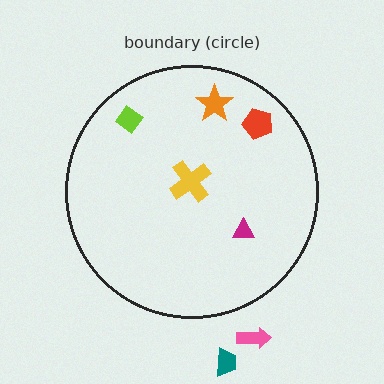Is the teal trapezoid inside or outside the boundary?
Outside.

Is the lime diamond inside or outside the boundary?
Inside.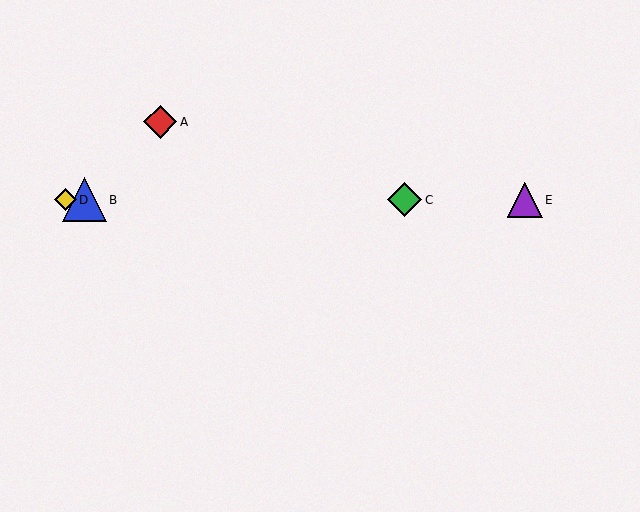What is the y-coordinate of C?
Object C is at y≈200.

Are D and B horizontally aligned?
Yes, both are at y≈200.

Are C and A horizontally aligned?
No, C is at y≈200 and A is at y≈122.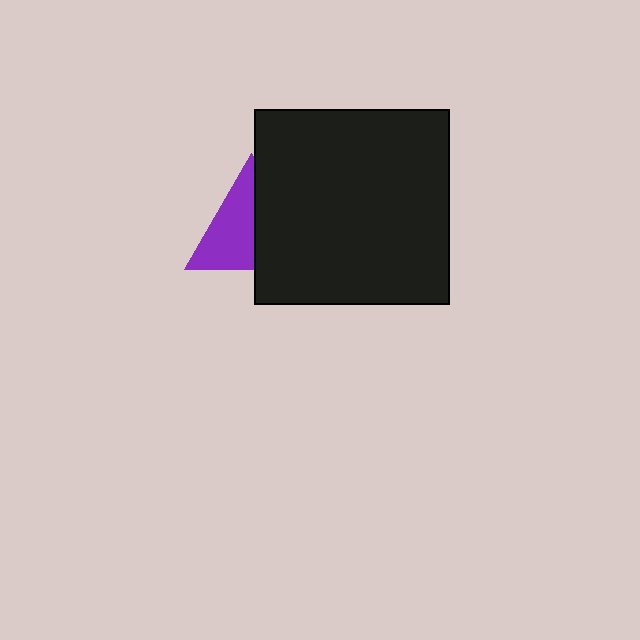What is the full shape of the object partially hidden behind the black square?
The partially hidden object is a purple triangle.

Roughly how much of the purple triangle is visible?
About half of it is visible (roughly 53%).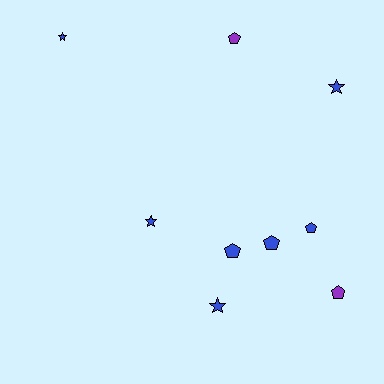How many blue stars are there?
There are 4 blue stars.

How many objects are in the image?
There are 9 objects.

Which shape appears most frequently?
Pentagon, with 5 objects.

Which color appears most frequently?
Blue, with 7 objects.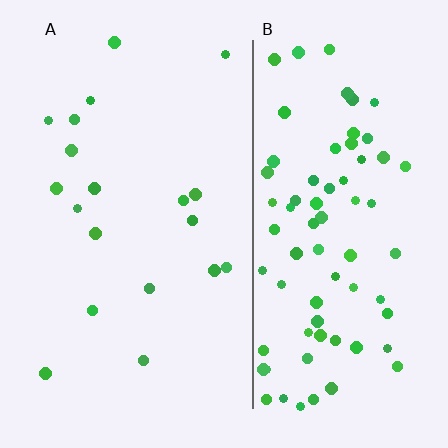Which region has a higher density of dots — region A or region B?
B (the right).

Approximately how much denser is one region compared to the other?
Approximately 4.0× — region B over region A.